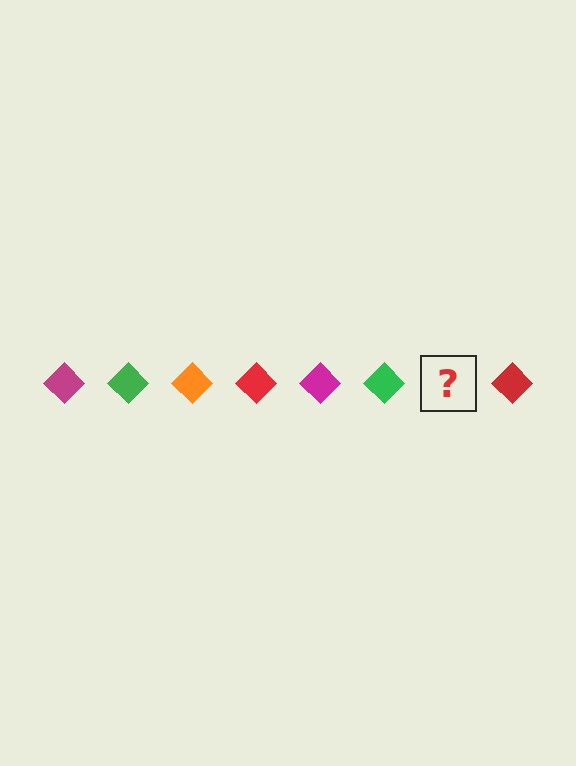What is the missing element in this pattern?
The missing element is an orange diamond.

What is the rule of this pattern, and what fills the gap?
The rule is that the pattern cycles through magenta, green, orange, red diamonds. The gap should be filled with an orange diamond.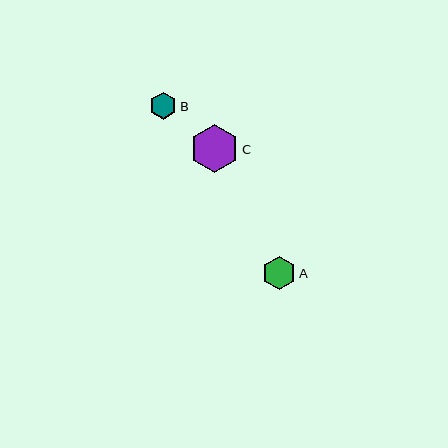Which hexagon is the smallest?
Hexagon B is the smallest with a size of approximately 27 pixels.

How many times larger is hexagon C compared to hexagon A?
Hexagon C is approximately 1.4 times the size of hexagon A.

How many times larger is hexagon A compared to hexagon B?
Hexagon A is approximately 1.2 times the size of hexagon B.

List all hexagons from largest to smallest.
From largest to smallest: C, A, B.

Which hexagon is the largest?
Hexagon C is the largest with a size of approximately 48 pixels.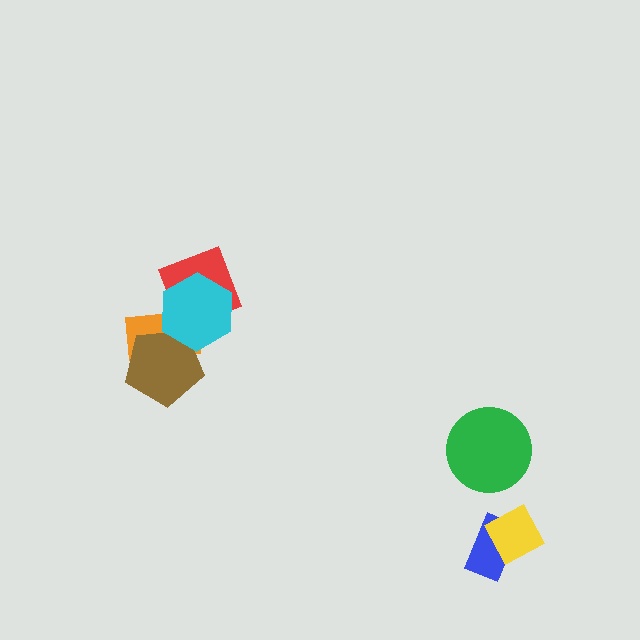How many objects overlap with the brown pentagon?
2 objects overlap with the brown pentagon.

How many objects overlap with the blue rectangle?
1 object overlaps with the blue rectangle.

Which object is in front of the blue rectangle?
The yellow diamond is in front of the blue rectangle.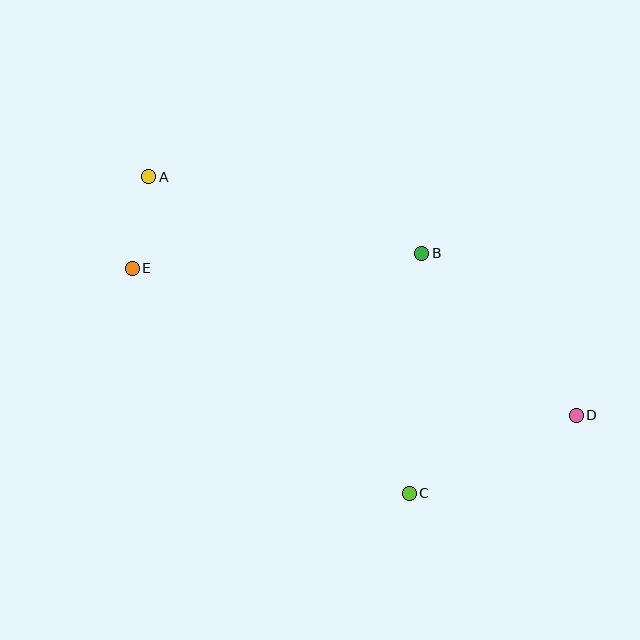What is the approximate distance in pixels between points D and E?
The distance between D and E is approximately 468 pixels.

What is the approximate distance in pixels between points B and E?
The distance between B and E is approximately 290 pixels.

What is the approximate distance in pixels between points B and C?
The distance between B and C is approximately 240 pixels.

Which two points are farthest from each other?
Points A and D are farthest from each other.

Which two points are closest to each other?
Points A and E are closest to each other.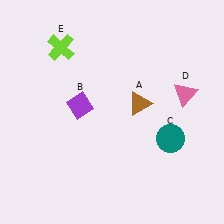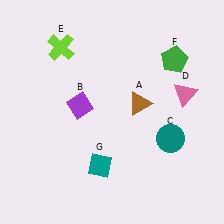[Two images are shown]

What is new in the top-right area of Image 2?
A green pentagon (F) was added in the top-right area of Image 2.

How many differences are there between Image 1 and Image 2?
There are 2 differences between the two images.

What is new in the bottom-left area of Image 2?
A teal diamond (G) was added in the bottom-left area of Image 2.